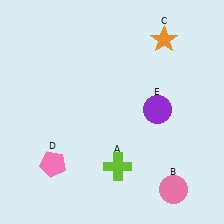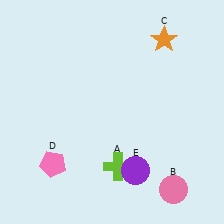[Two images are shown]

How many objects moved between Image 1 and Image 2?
1 object moved between the two images.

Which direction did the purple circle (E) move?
The purple circle (E) moved down.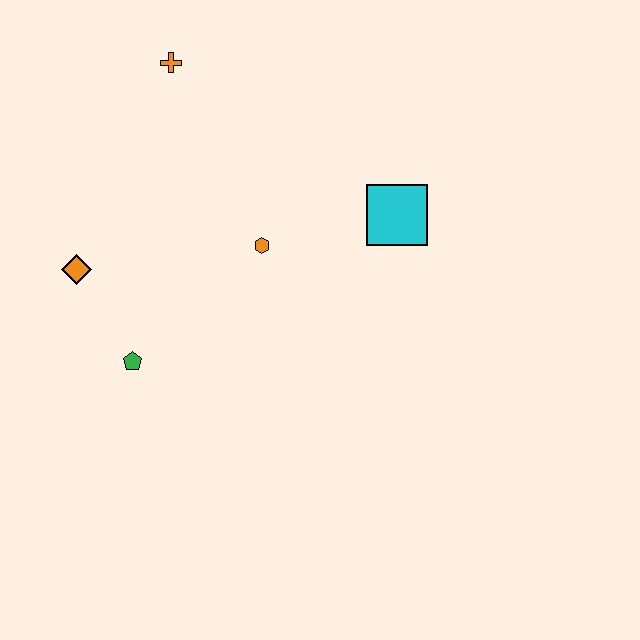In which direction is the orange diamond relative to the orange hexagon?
The orange diamond is to the left of the orange hexagon.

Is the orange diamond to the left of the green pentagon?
Yes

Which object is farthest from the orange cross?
The green pentagon is farthest from the orange cross.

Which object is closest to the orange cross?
The orange hexagon is closest to the orange cross.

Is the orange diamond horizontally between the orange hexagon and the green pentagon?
No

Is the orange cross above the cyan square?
Yes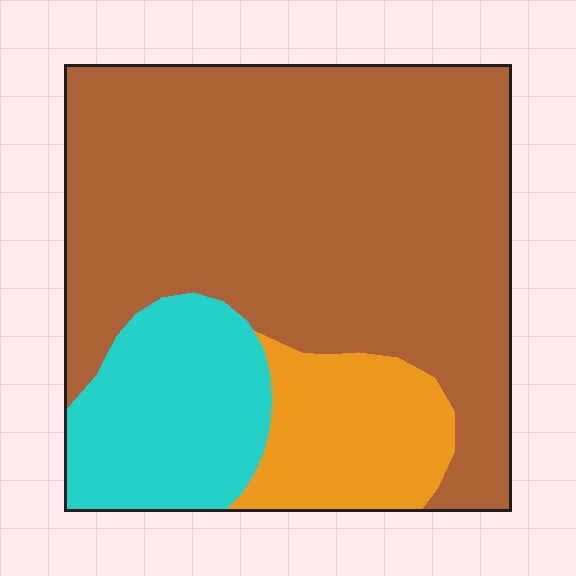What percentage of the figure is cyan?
Cyan takes up about one sixth (1/6) of the figure.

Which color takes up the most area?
Brown, at roughly 65%.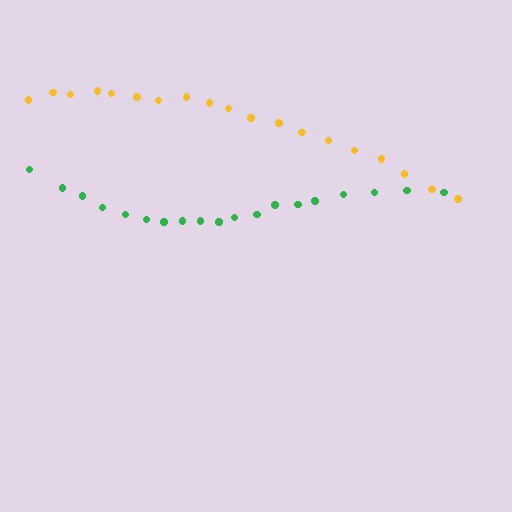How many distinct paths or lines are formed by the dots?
There are 2 distinct paths.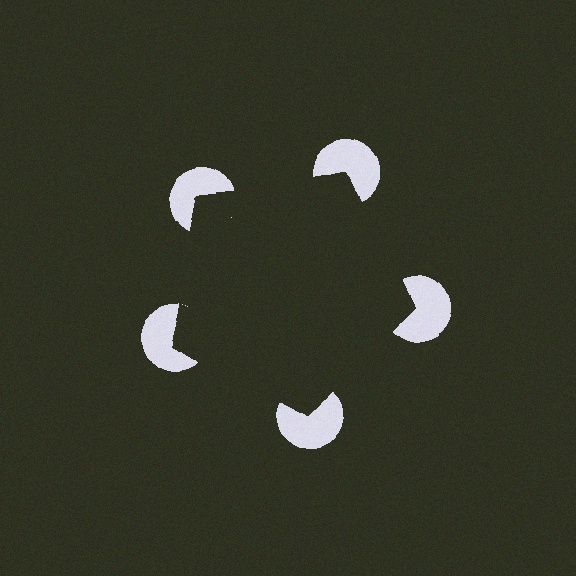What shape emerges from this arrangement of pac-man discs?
An illusory pentagon — its edges are inferred from the aligned wedge cuts in the pac-man discs, not physically drawn.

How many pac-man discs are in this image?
There are 5 — one at each vertex of the illusory pentagon.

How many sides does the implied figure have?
5 sides.